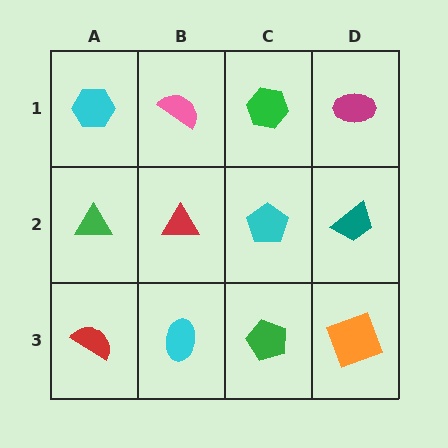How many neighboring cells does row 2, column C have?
4.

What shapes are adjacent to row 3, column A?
A green triangle (row 2, column A), a cyan ellipse (row 3, column B).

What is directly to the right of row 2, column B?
A cyan pentagon.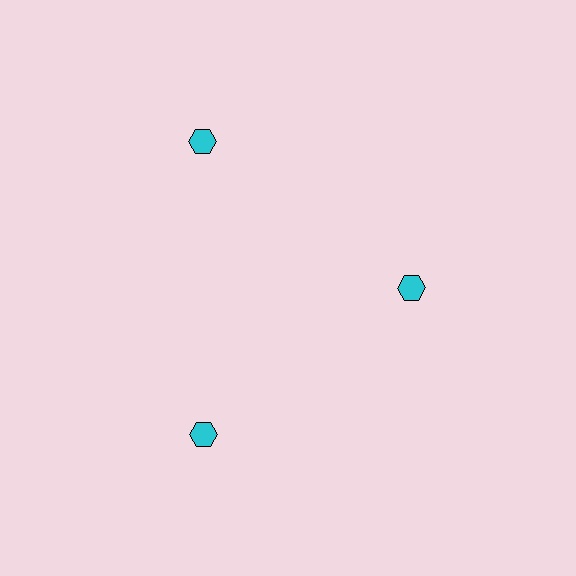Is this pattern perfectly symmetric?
No. The 3 cyan hexagons are arranged in a ring, but one element near the 3 o'clock position is pulled inward toward the center, breaking the 3-fold rotational symmetry.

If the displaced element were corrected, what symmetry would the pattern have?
It would have 3-fold rotational symmetry — the pattern would map onto itself every 120 degrees.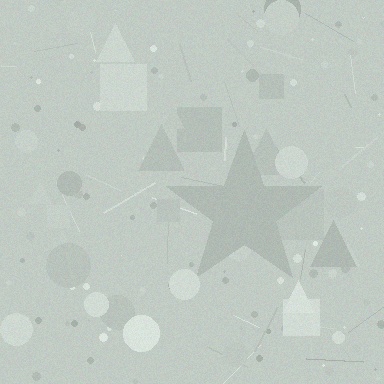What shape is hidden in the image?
A star is hidden in the image.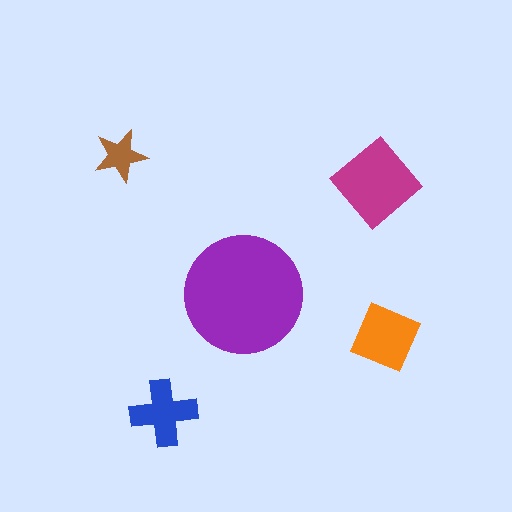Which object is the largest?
The purple circle.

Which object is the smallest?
The brown star.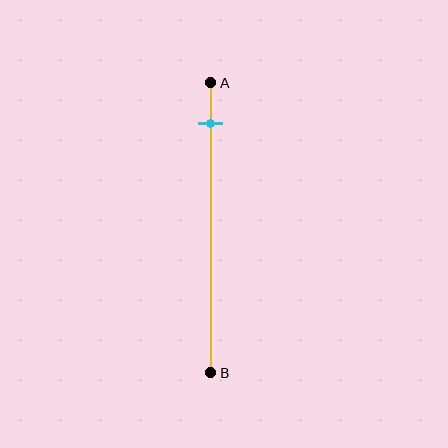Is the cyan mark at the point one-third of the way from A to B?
No, the mark is at about 15% from A, not at the 33% one-third point.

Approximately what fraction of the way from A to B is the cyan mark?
The cyan mark is approximately 15% of the way from A to B.